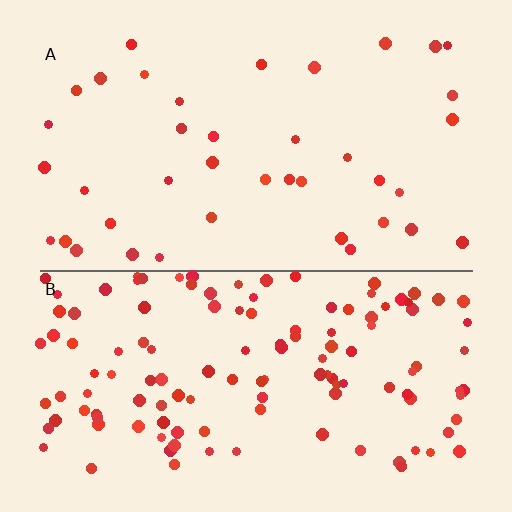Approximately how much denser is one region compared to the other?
Approximately 3.2× — region B over region A.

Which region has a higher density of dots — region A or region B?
B (the bottom).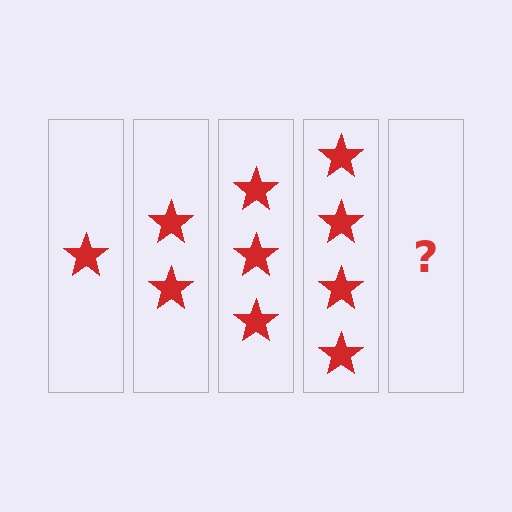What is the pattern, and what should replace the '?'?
The pattern is that each step adds one more star. The '?' should be 5 stars.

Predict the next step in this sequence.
The next step is 5 stars.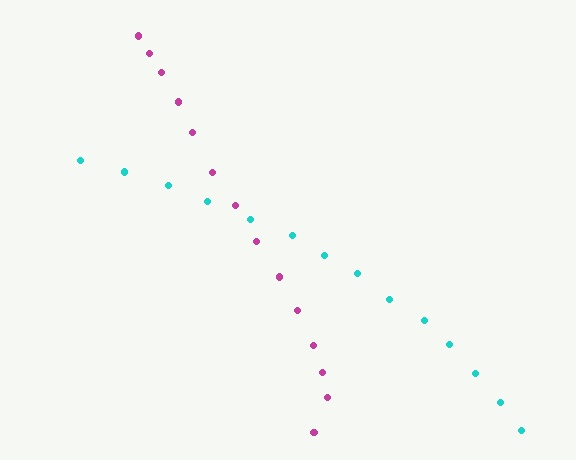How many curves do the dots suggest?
There are 2 distinct paths.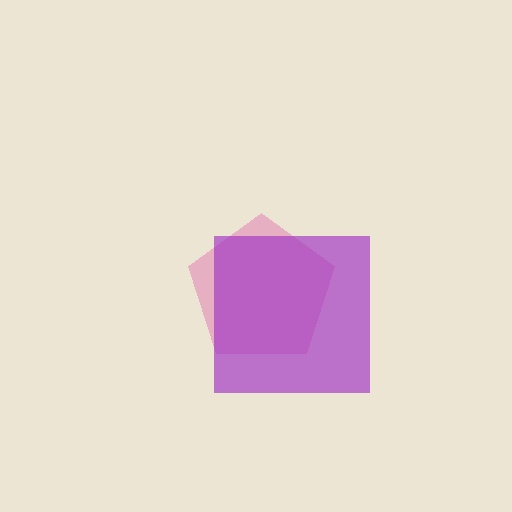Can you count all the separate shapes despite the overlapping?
Yes, there are 2 separate shapes.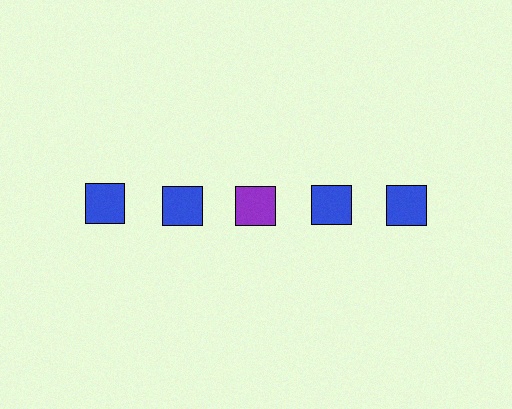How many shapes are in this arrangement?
There are 5 shapes arranged in a grid pattern.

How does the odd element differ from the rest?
It has a different color: purple instead of blue.